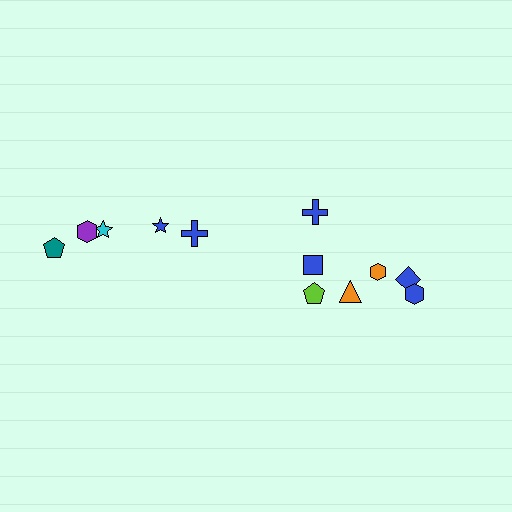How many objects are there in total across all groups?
There are 12 objects.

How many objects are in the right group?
There are 7 objects.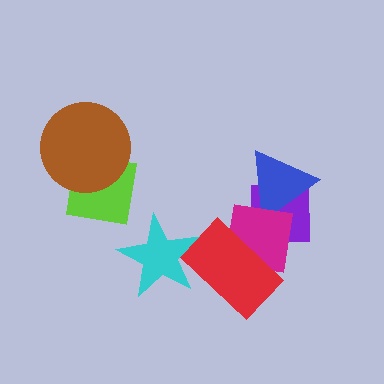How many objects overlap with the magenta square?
3 objects overlap with the magenta square.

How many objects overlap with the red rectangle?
3 objects overlap with the red rectangle.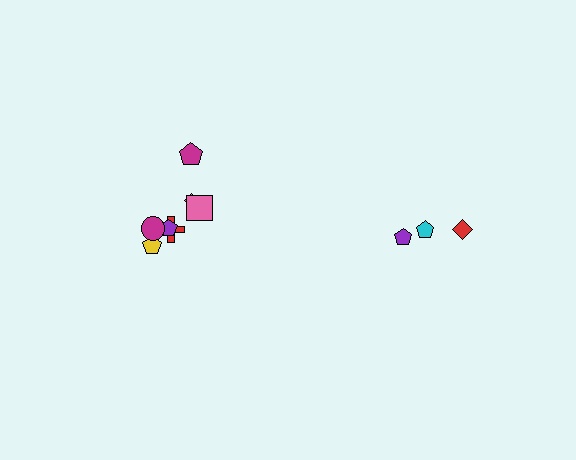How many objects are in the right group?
There are 3 objects.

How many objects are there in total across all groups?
There are 10 objects.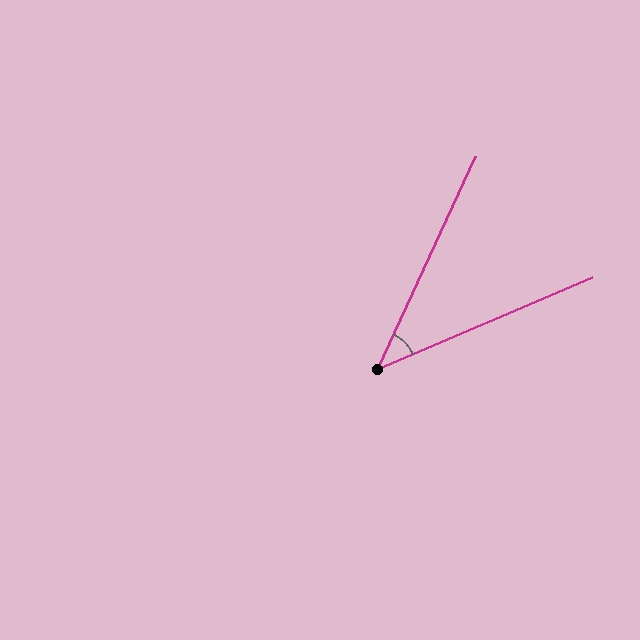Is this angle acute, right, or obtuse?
It is acute.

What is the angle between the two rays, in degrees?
Approximately 42 degrees.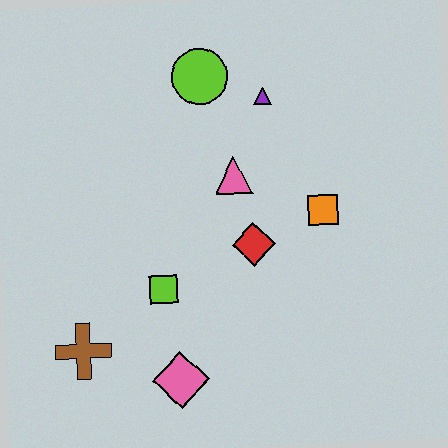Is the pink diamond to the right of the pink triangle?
No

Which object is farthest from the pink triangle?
The brown cross is farthest from the pink triangle.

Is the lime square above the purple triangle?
No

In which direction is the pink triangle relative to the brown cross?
The pink triangle is above the brown cross.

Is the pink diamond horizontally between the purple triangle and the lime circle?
No